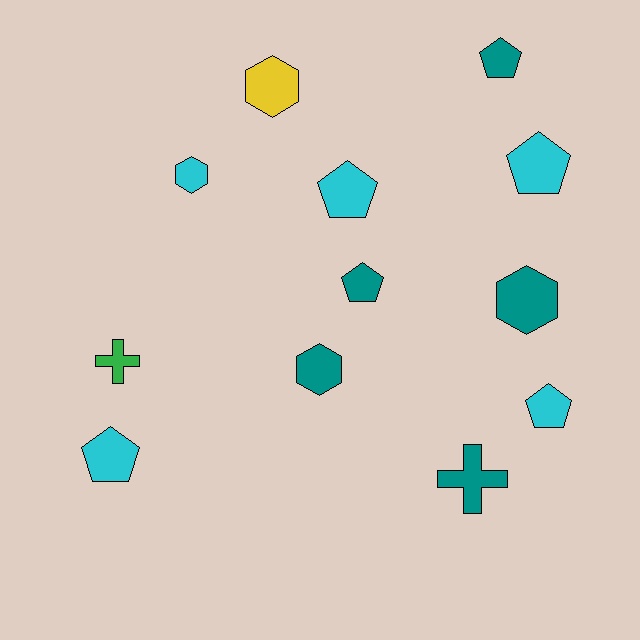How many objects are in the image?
There are 12 objects.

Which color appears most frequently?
Cyan, with 5 objects.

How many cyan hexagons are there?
There is 1 cyan hexagon.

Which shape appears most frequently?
Pentagon, with 6 objects.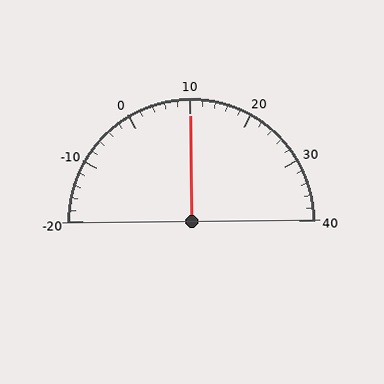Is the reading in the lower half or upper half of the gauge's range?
The reading is in the upper half of the range (-20 to 40).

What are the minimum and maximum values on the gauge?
The gauge ranges from -20 to 40.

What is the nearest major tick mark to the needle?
The nearest major tick mark is 10.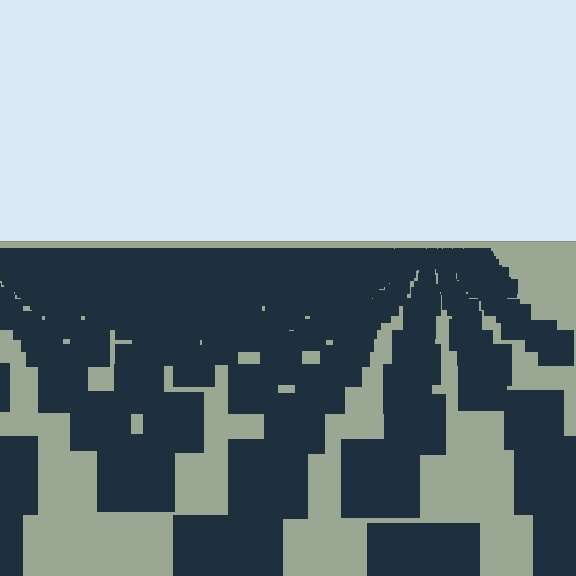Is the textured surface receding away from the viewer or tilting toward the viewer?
The surface is receding away from the viewer. Texture elements get smaller and denser toward the top.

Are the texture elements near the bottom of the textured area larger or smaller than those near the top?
Larger. Near the bottom, elements are closer to the viewer and appear at a bigger on-screen size.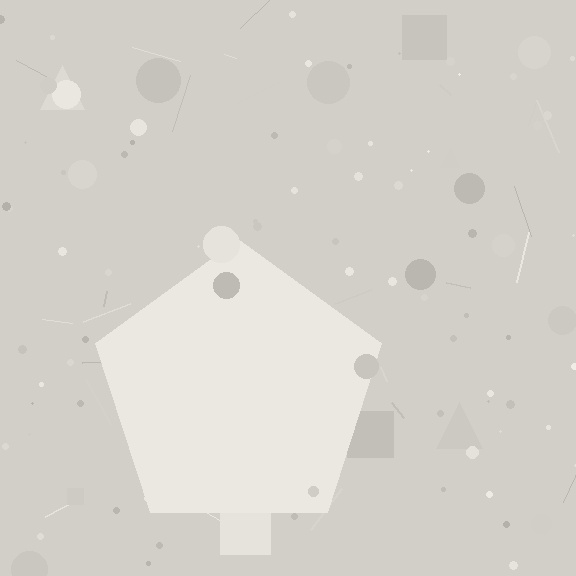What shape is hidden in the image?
A pentagon is hidden in the image.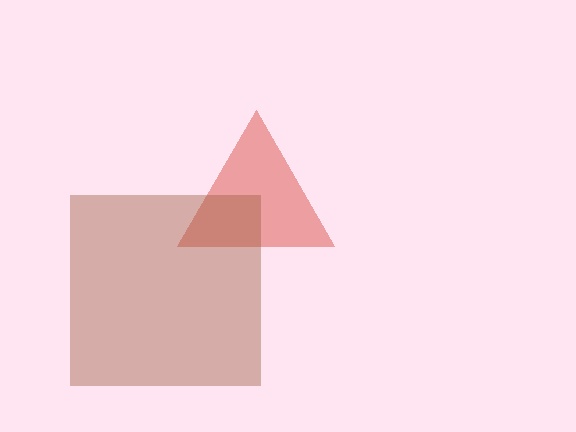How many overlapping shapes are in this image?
There are 2 overlapping shapes in the image.